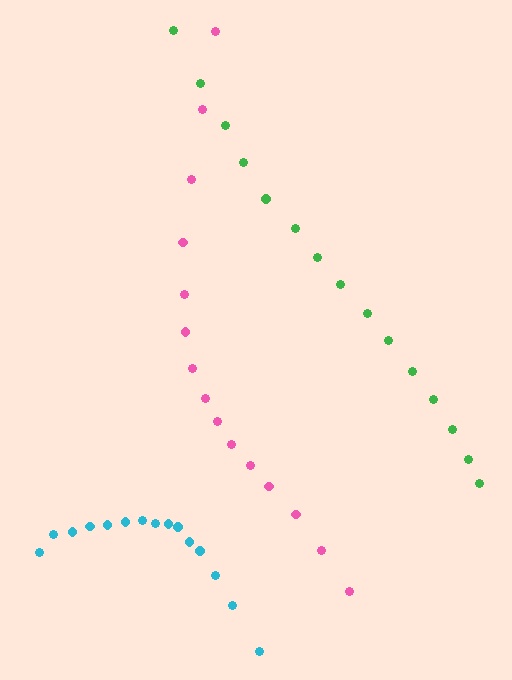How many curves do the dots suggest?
There are 3 distinct paths.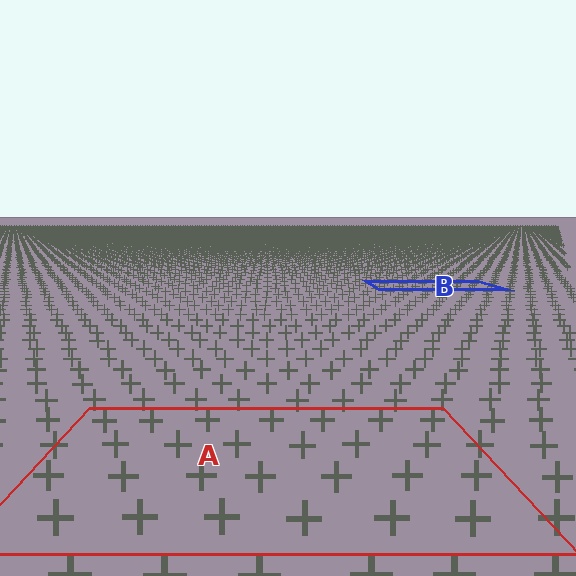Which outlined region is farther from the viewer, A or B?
Region B is farther from the viewer — the texture elements inside it appear smaller and more densely packed.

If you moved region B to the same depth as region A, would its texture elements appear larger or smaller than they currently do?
They would appear larger. At a closer depth, the same texture elements are projected at a bigger on-screen size.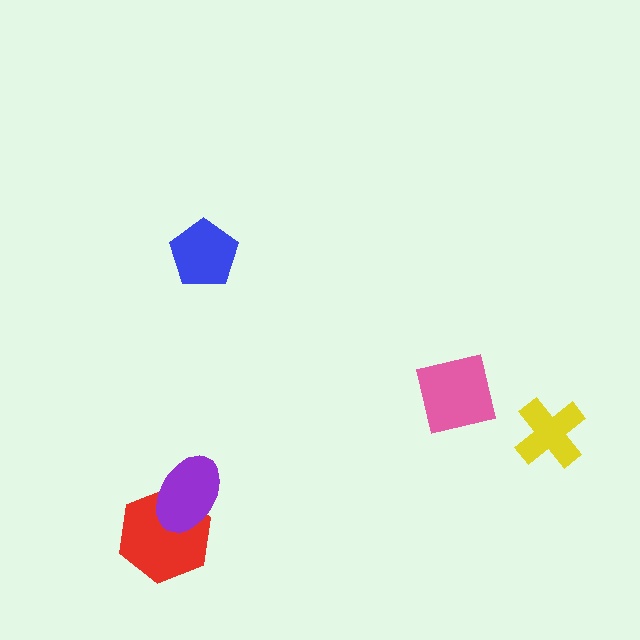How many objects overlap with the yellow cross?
0 objects overlap with the yellow cross.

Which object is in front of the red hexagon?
The purple ellipse is in front of the red hexagon.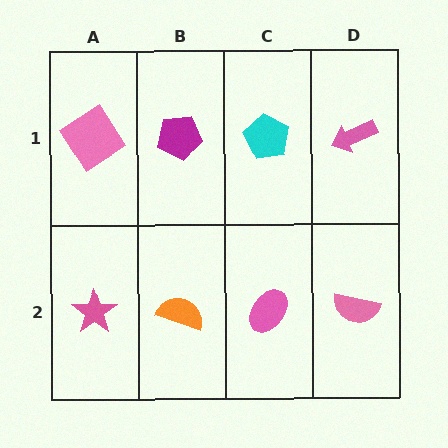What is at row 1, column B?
A magenta pentagon.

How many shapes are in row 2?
4 shapes.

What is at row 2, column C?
A pink ellipse.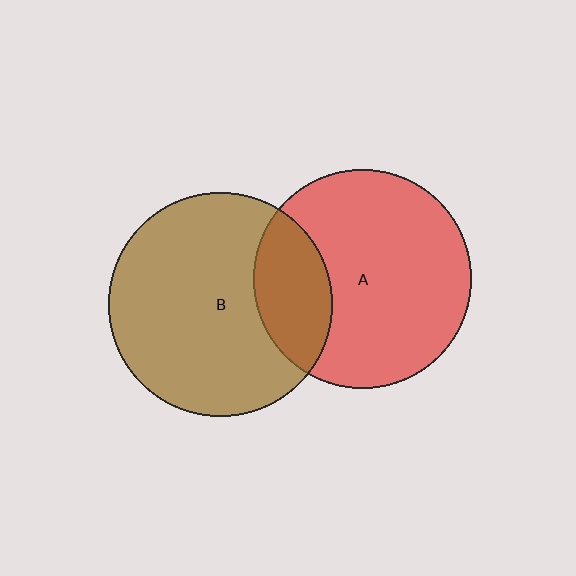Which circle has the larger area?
Circle B (brown).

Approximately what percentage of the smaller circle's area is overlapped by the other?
Approximately 25%.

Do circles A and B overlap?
Yes.